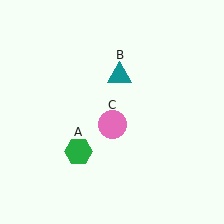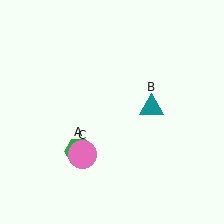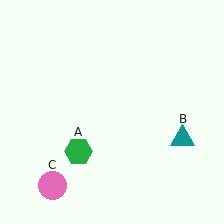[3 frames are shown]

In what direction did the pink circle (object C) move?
The pink circle (object C) moved down and to the left.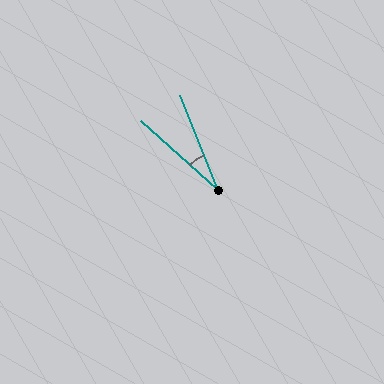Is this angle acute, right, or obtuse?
It is acute.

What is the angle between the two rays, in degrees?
Approximately 27 degrees.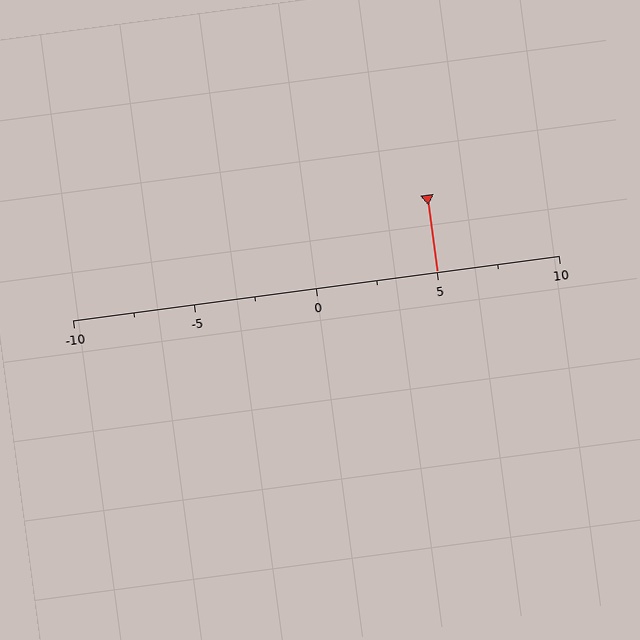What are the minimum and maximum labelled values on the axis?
The axis runs from -10 to 10.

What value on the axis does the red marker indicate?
The marker indicates approximately 5.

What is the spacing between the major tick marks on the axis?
The major ticks are spaced 5 apart.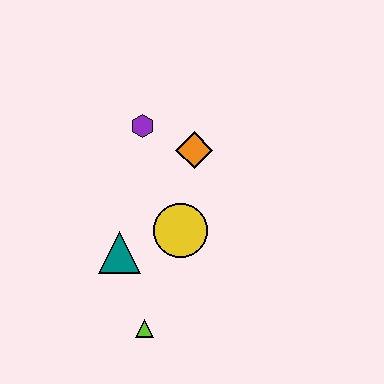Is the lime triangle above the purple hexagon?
No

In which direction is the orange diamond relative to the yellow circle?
The orange diamond is above the yellow circle.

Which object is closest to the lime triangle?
The teal triangle is closest to the lime triangle.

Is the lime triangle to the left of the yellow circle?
Yes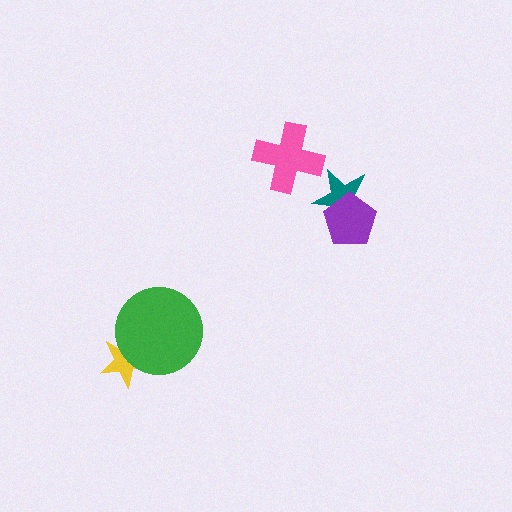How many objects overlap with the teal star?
1 object overlaps with the teal star.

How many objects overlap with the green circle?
1 object overlaps with the green circle.